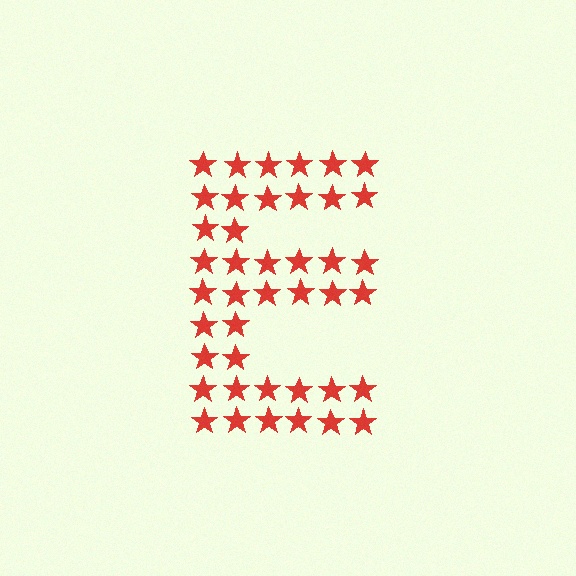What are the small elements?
The small elements are stars.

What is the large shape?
The large shape is the letter E.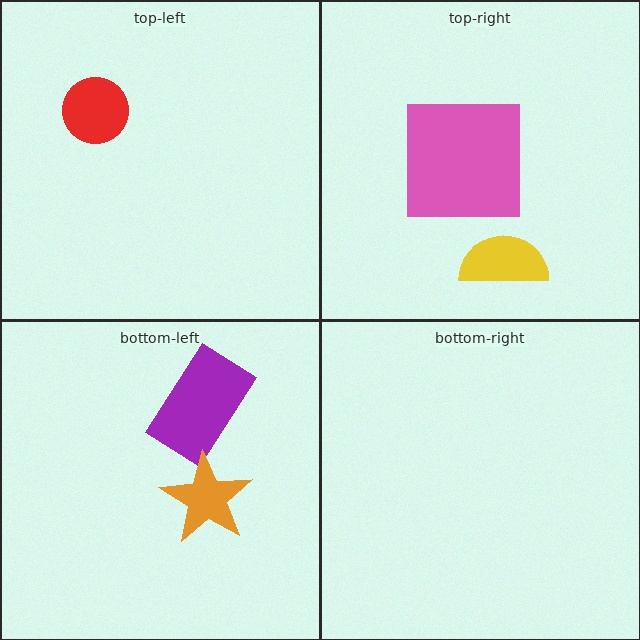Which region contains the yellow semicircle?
The top-right region.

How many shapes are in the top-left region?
1.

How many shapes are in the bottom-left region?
2.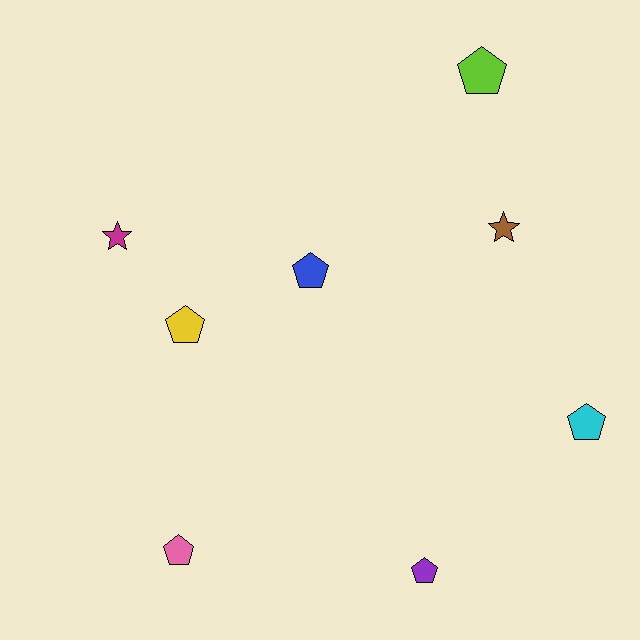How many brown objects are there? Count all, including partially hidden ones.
There is 1 brown object.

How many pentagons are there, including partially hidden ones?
There are 6 pentagons.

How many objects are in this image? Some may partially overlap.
There are 8 objects.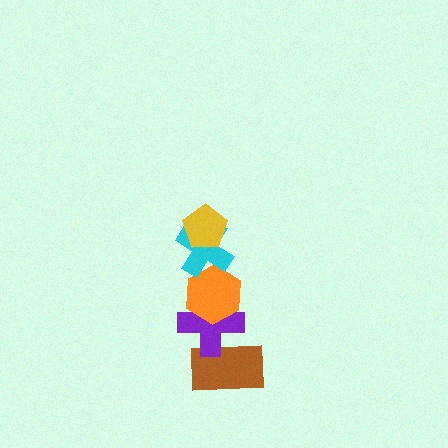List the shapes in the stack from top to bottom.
From top to bottom: the yellow pentagon, the cyan cross, the orange hexagon, the purple cross, the brown rectangle.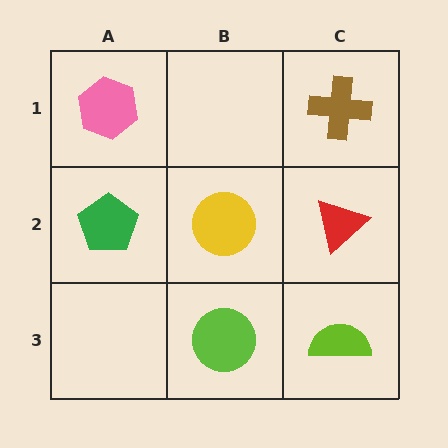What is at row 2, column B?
A yellow circle.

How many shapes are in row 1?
2 shapes.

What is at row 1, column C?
A brown cross.